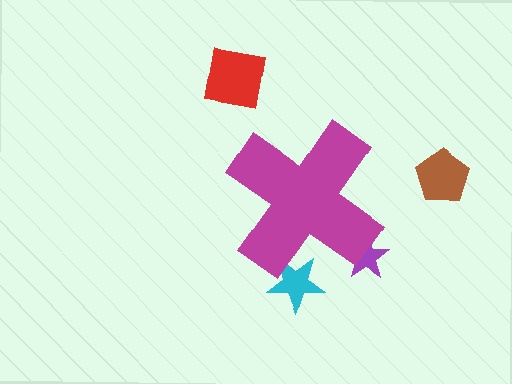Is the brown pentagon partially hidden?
No, the brown pentagon is fully visible.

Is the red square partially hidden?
No, the red square is fully visible.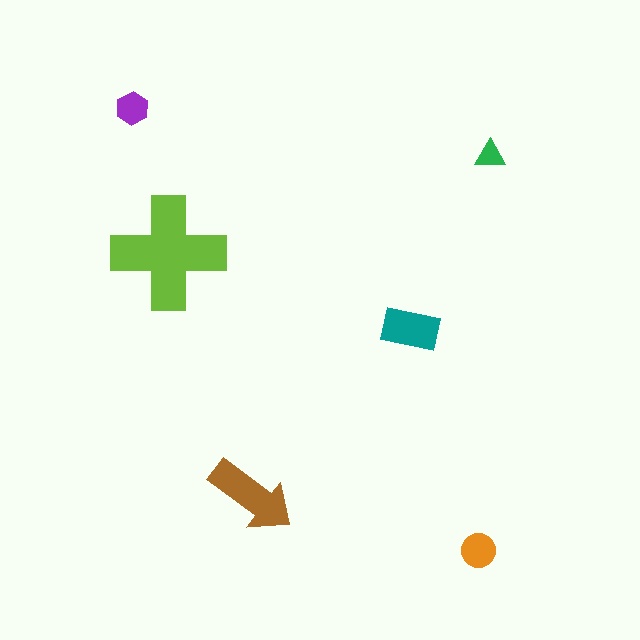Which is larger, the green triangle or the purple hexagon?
The purple hexagon.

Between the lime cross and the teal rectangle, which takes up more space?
The lime cross.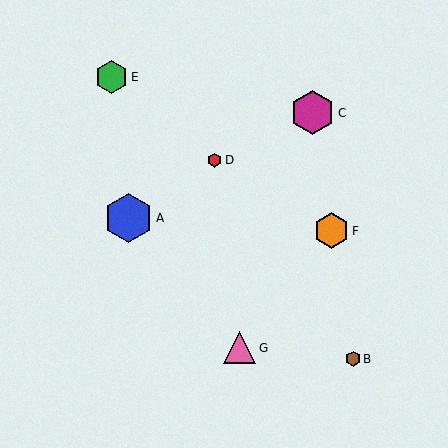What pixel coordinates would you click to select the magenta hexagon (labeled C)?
Click at (312, 113) to select the magenta hexagon C.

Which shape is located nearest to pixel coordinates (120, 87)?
The green hexagon (labeled E) at (111, 77) is nearest to that location.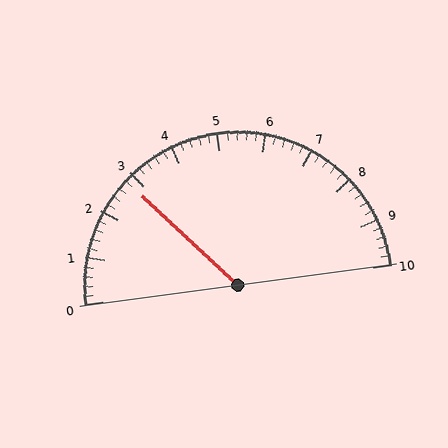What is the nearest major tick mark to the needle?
The nearest major tick mark is 3.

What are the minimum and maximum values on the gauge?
The gauge ranges from 0 to 10.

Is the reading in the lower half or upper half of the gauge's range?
The reading is in the lower half of the range (0 to 10).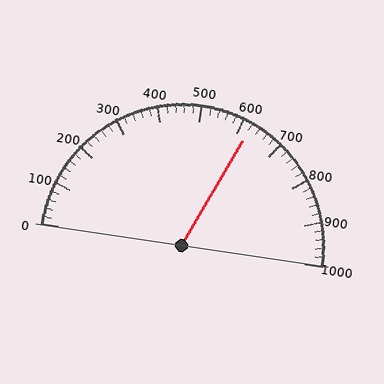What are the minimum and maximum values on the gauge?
The gauge ranges from 0 to 1000.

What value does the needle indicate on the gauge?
The needle indicates approximately 620.